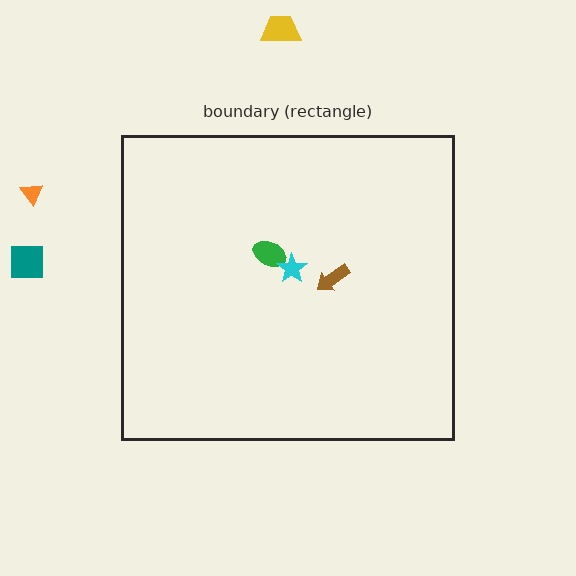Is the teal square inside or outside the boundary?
Outside.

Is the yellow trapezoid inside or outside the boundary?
Outside.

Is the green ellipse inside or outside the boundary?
Inside.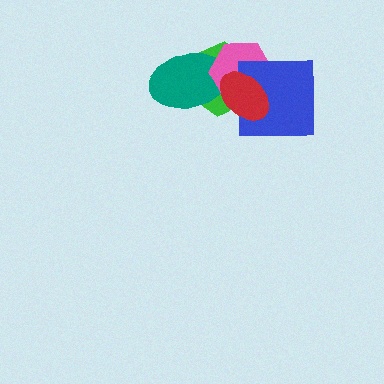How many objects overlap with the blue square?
3 objects overlap with the blue square.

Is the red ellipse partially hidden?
No, no other shape covers it.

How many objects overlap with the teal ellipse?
3 objects overlap with the teal ellipse.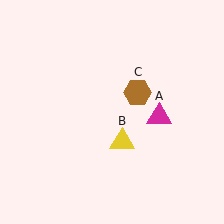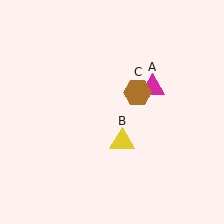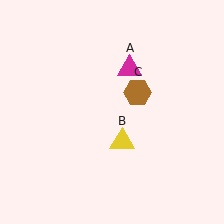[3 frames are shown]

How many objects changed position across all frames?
1 object changed position: magenta triangle (object A).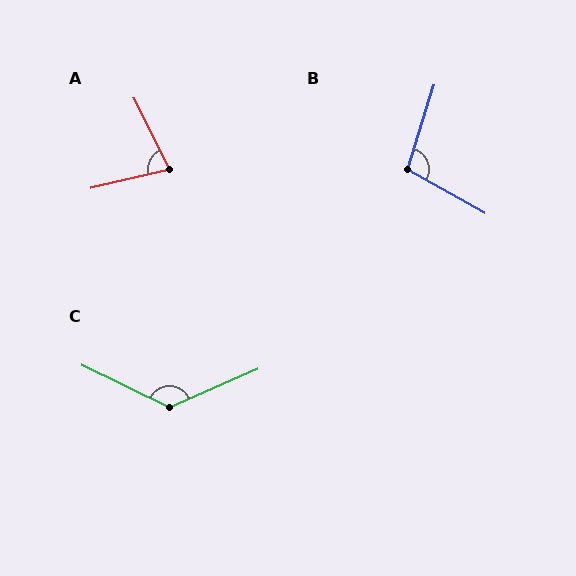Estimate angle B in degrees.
Approximately 102 degrees.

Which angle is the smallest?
A, at approximately 77 degrees.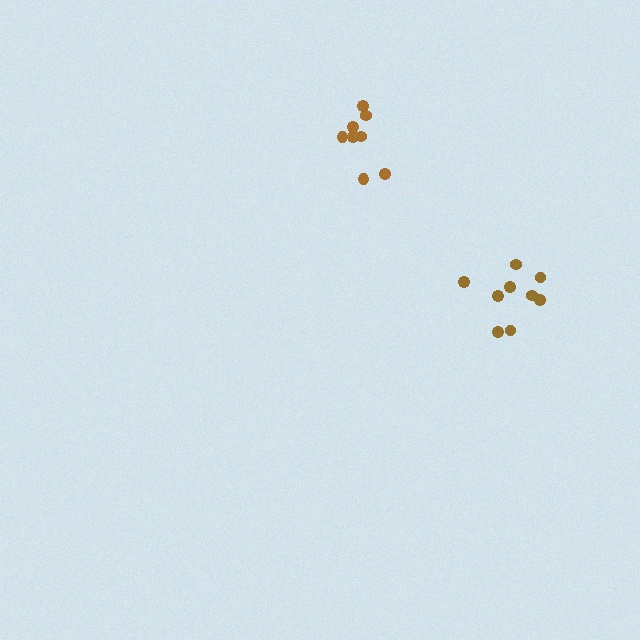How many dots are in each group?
Group 1: 8 dots, Group 2: 9 dots (17 total).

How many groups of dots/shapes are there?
There are 2 groups.